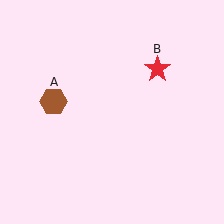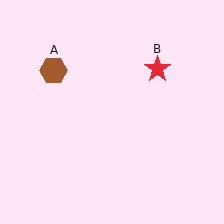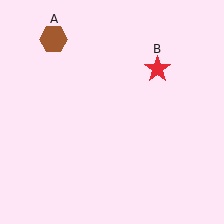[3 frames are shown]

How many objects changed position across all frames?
1 object changed position: brown hexagon (object A).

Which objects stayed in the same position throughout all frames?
Red star (object B) remained stationary.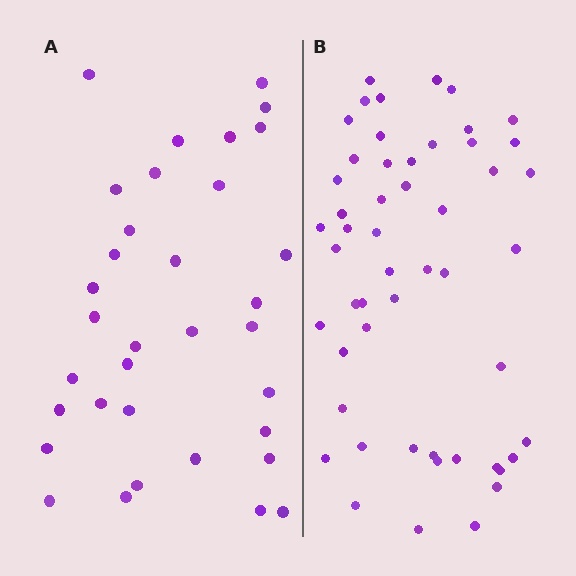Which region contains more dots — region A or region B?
Region B (the right region) has more dots.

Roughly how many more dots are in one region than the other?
Region B has approximately 20 more dots than region A.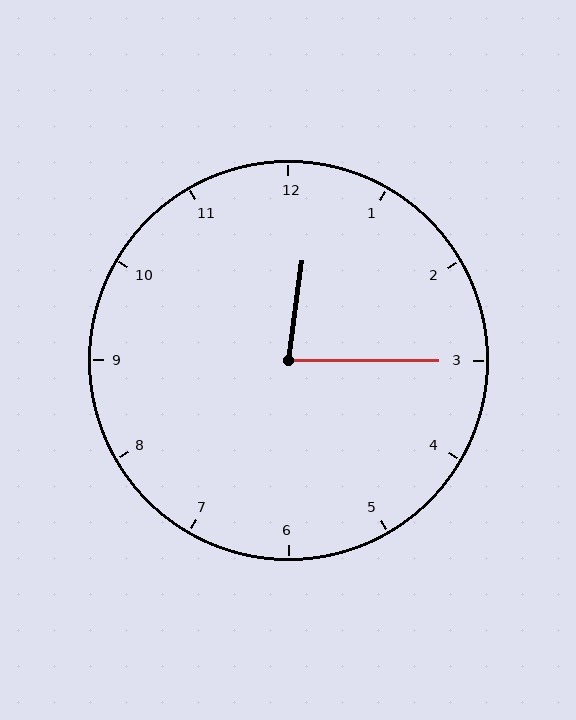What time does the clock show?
12:15.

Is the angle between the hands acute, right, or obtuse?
It is acute.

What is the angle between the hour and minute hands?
Approximately 82 degrees.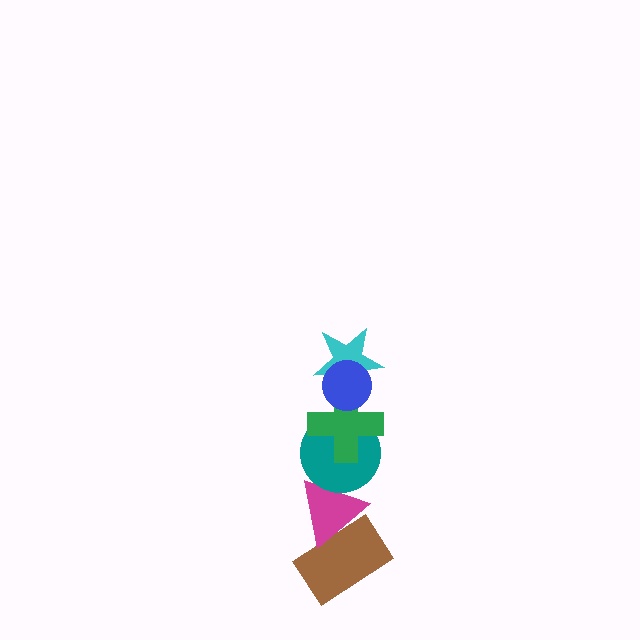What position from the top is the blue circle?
The blue circle is 1st from the top.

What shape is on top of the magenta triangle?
The teal circle is on top of the magenta triangle.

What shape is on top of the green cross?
The cyan star is on top of the green cross.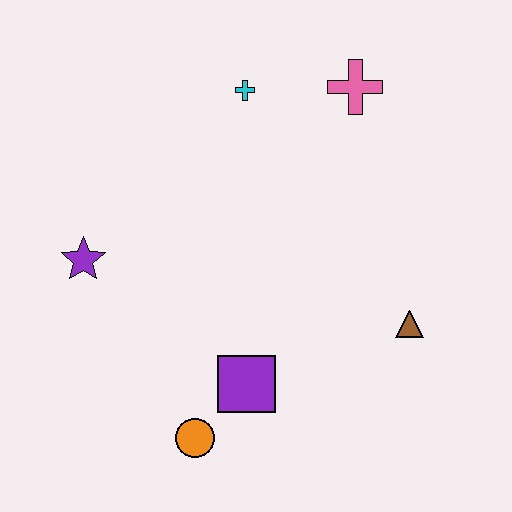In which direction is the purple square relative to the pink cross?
The purple square is below the pink cross.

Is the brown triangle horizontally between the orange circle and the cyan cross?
No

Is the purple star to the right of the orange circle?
No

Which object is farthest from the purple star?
The brown triangle is farthest from the purple star.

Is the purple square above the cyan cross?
No